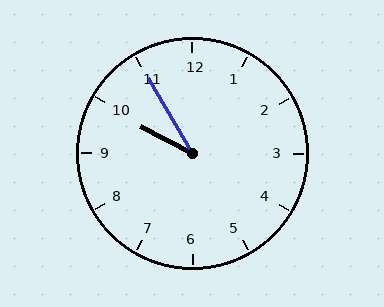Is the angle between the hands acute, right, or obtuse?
It is acute.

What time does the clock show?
9:55.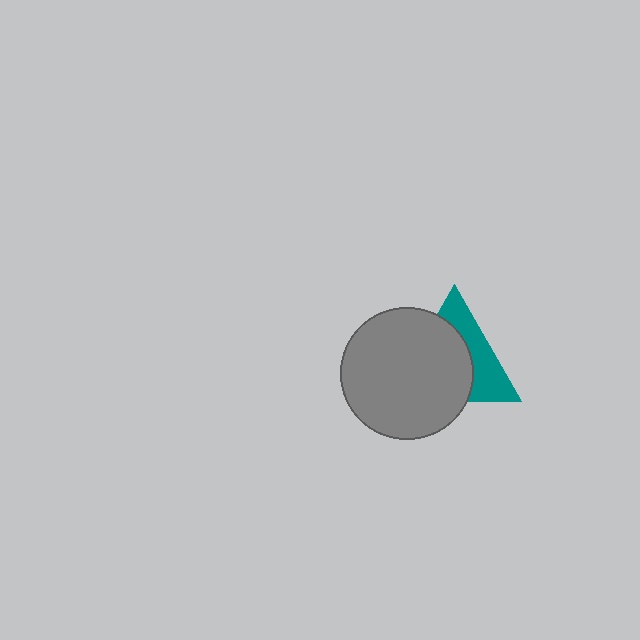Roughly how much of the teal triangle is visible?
A small part of it is visible (roughly 41%).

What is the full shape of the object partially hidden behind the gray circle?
The partially hidden object is a teal triangle.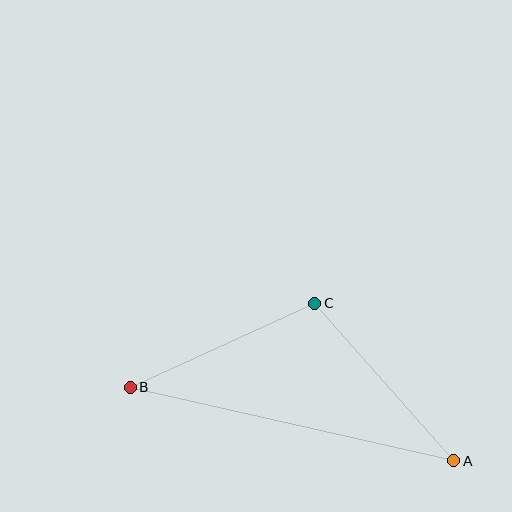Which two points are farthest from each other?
Points A and B are farthest from each other.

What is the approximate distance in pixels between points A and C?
The distance between A and C is approximately 210 pixels.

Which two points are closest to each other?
Points B and C are closest to each other.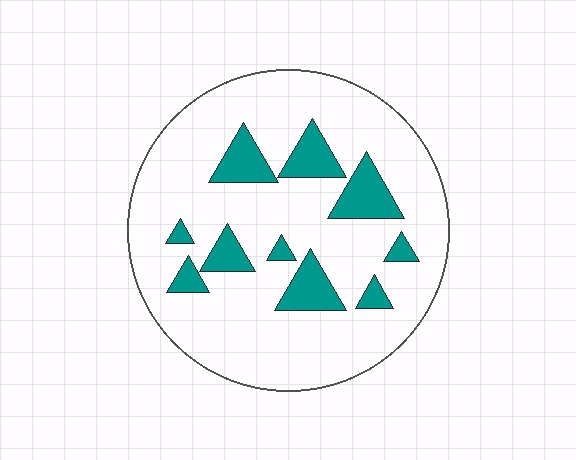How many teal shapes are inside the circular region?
10.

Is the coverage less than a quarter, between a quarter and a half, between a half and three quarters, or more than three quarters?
Less than a quarter.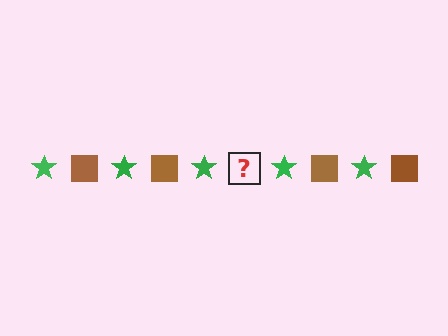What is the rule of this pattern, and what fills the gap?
The rule is that the pattern alternates between green star and brown square. The gap should be filled with a brown square.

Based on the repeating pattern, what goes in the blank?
The blank should be a brown square.